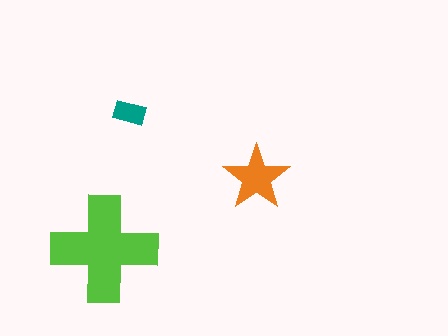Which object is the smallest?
The teal rectangle.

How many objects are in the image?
There are 3 objects in the image.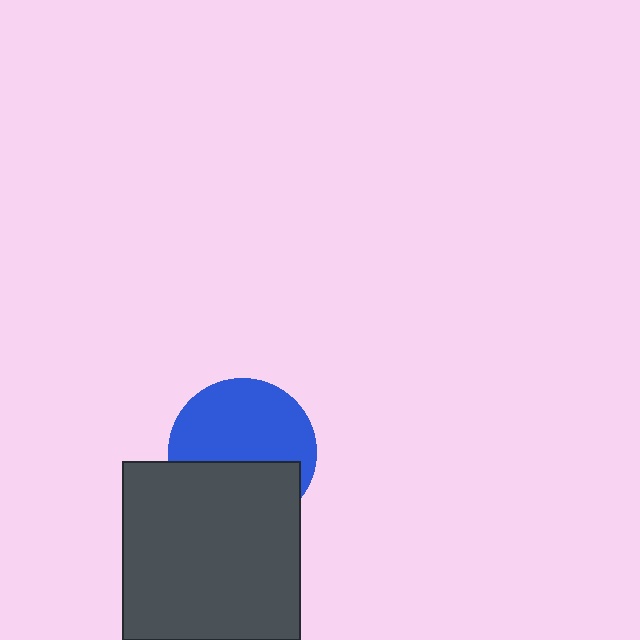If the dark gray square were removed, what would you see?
You would see the complete blue circle.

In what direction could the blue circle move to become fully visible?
The blue circle could move up. That would shift it out from behind the dark gray square entirely.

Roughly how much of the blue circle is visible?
About half of it is visible (roughly 60%).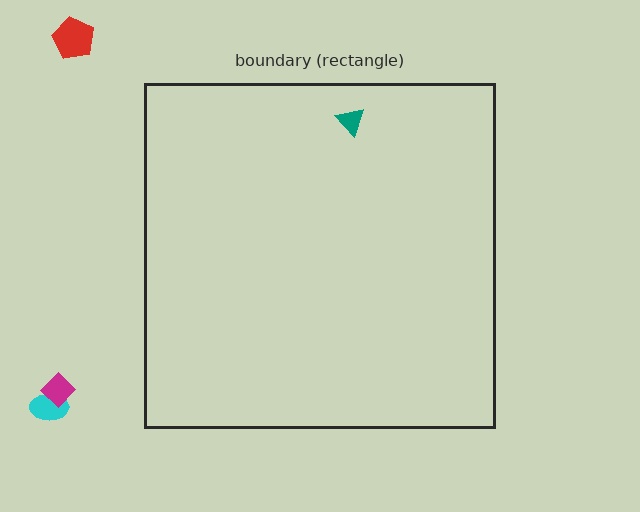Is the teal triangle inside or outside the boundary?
Inside.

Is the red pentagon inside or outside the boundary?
Outside.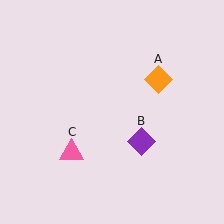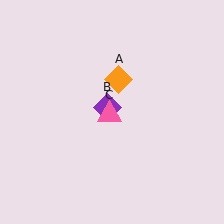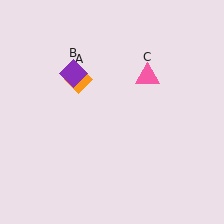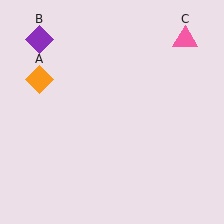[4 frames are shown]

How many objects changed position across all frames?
3 objects changed position: orange diamond (object A), purple diamond (object B), pink triangle (object C).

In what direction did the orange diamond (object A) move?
The orange diamond (object A) moved left.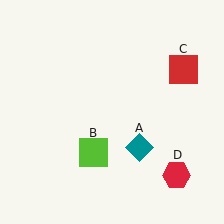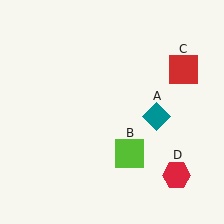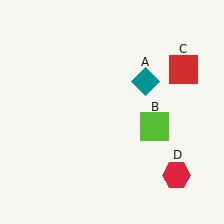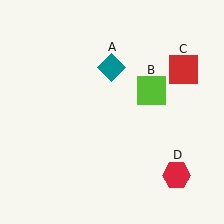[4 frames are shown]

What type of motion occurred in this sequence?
The teal diamond (object A), lime square (object B) rotated counterclockwise around the center of the scene.